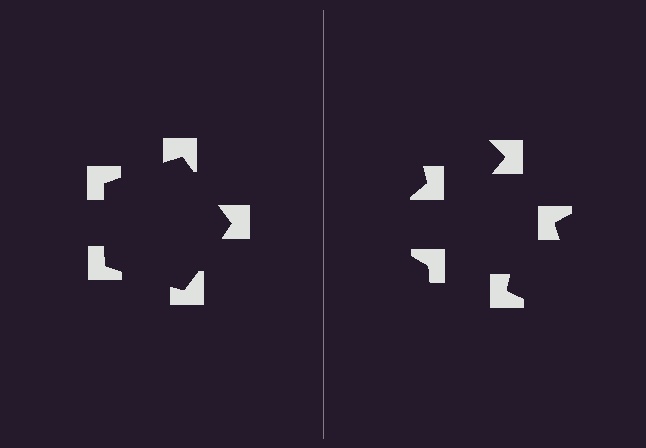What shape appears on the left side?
An illusory pentagon.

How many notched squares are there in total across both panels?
10 — 5 on each side.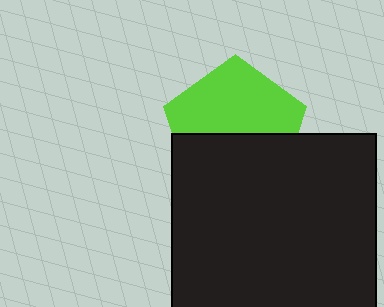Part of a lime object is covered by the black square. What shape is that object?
It is a pentagon.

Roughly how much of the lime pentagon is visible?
About half of it is visible (roughly 54%).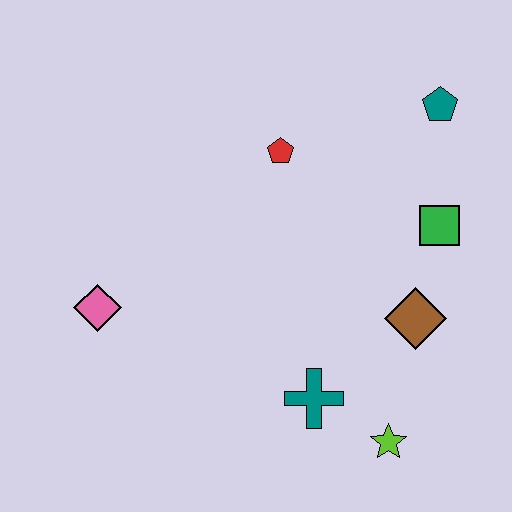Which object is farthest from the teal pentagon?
The pink diamond is farthest from the teal pentagon.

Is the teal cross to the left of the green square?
Yes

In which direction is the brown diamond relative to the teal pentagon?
The brown diamond is below the teal pentagon.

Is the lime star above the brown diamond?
No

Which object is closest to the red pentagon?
The teal pentagon is closest to the red pentagon.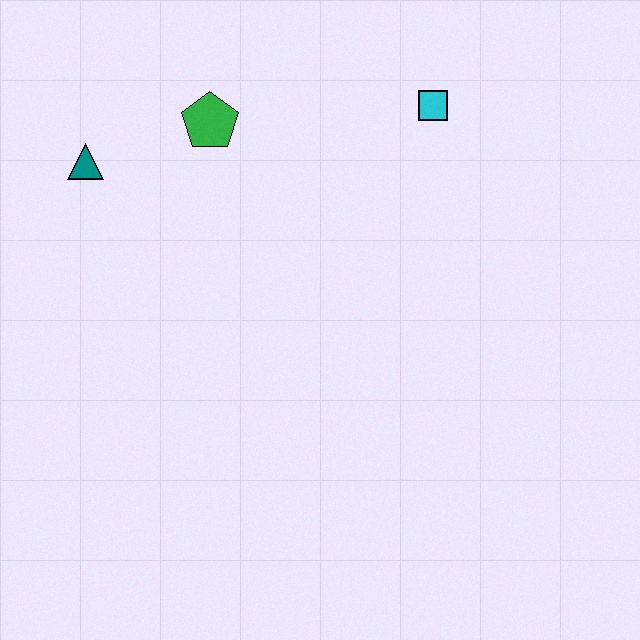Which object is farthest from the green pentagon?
The cyan square is farthest from the green pentagon.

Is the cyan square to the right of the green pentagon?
Yes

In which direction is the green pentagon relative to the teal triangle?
The green pentagon is to the right of the teal triangle.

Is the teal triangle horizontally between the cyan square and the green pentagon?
No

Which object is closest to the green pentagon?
The teal triangle is closest to the green pentagon.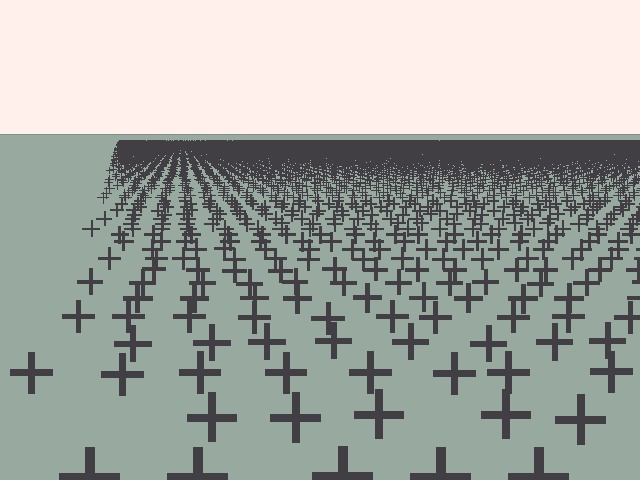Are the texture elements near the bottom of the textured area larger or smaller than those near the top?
Larger. Near the bottom, elements are closer to the viewer and appear at a bigger on-screen size.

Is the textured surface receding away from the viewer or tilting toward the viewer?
The surface is receding away from the viewer. Texture elements get smaller and denser toward the top.